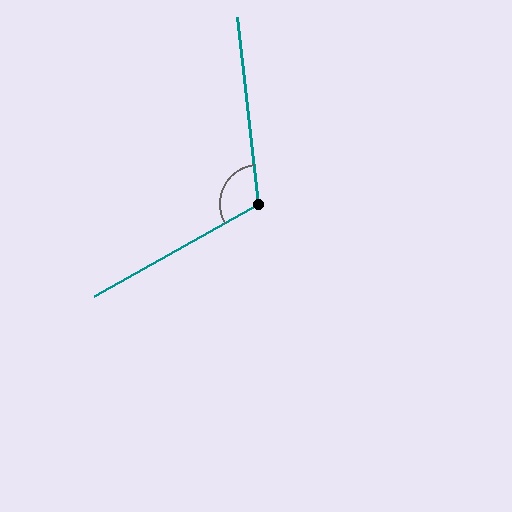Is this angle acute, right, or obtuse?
It is obtuse.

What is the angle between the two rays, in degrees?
Approximately 113 degrees.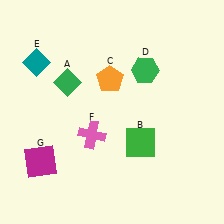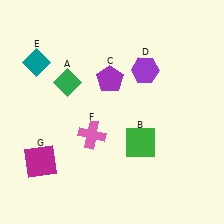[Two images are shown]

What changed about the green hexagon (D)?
In Image 1, D is green. In Image 2, it changed to purple.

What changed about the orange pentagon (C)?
In Image 1, C is orange. In Image 2, it changed to purple.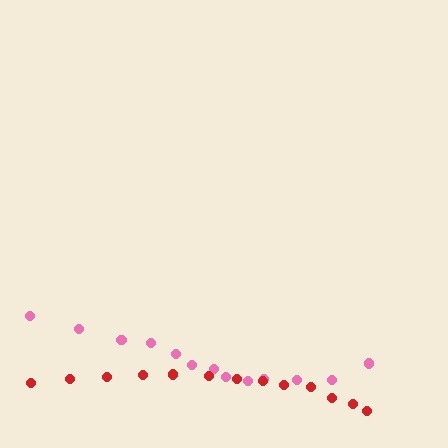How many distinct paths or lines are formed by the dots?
There are 2 distinct paths.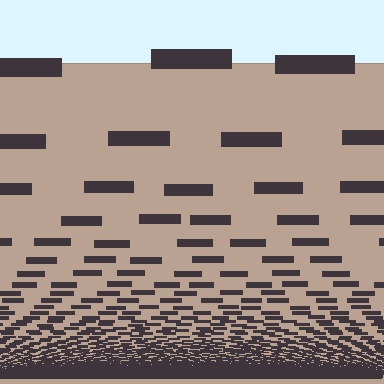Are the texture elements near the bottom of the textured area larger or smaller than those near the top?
Smaller. The gradient is inverted — elements near the bottom are smaller and denser.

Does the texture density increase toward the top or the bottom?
Density increases toward the bottom.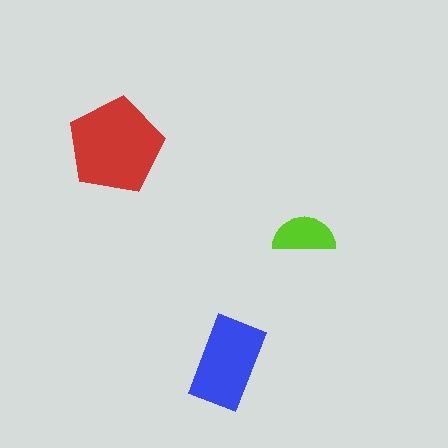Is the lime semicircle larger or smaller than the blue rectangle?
Smaller.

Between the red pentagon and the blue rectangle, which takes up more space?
The red pentagon.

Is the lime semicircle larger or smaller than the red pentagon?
Smaller.